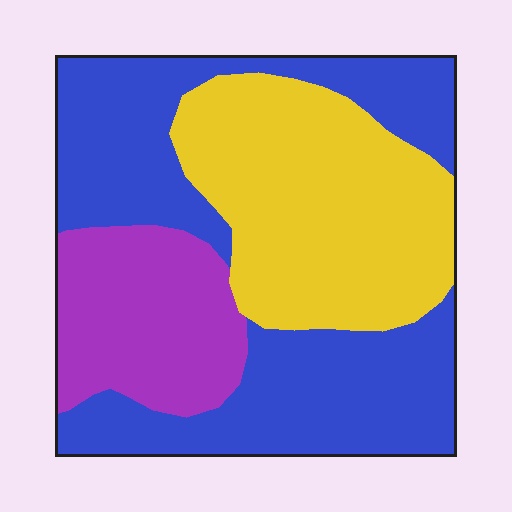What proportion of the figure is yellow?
Yellow covers 34% of the figure.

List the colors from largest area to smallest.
From largest to smallest: blue, yellow, purple.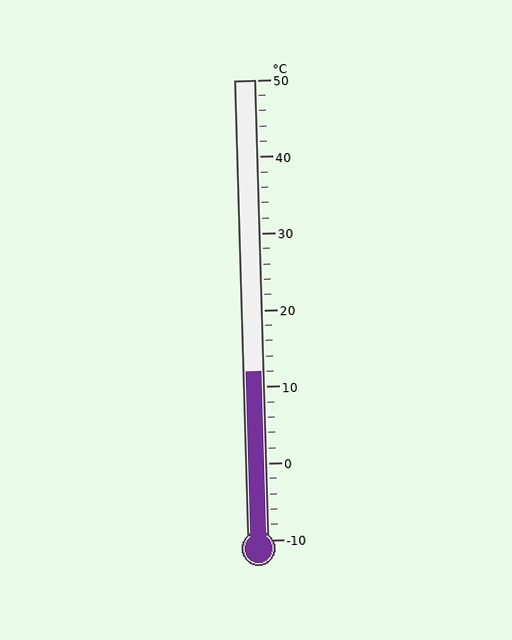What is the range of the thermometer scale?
The thermometer scale ranges from -10°C to 50°C.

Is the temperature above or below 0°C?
The temperature is above 0°C.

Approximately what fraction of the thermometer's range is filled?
The thermometer is filled to approximately 35% of its range.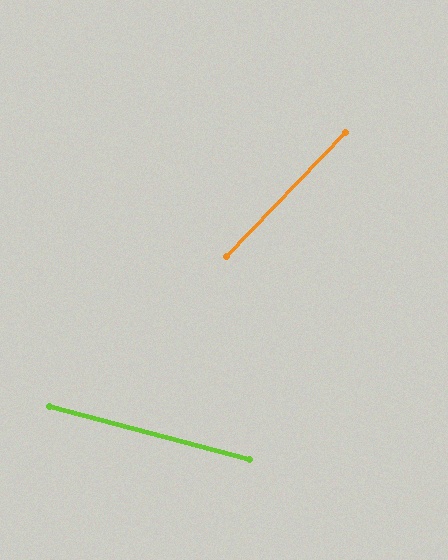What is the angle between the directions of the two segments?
Approximately 61 degrees.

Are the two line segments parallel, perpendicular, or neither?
Neither parallel nor perpendicular — they differ by about 61°.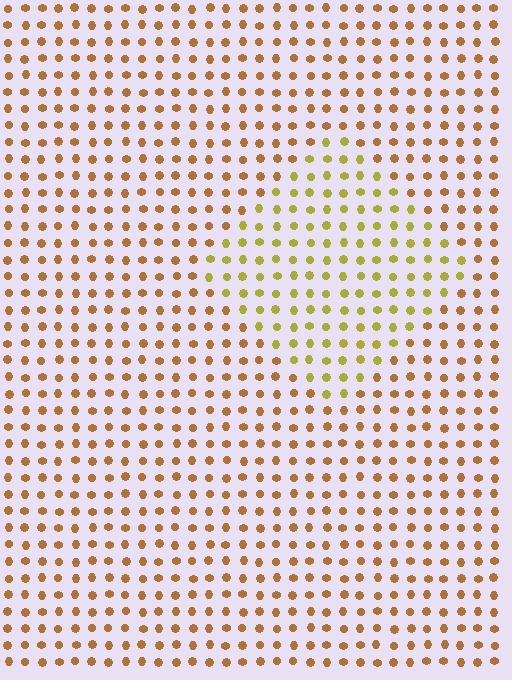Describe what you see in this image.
The image is filled with small brown elements in a uniform arrangement. A diamond-shaped region is visible where the elements are tinted to a slightly different hue, forming a subtle color boundary.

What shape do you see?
I see a diamond.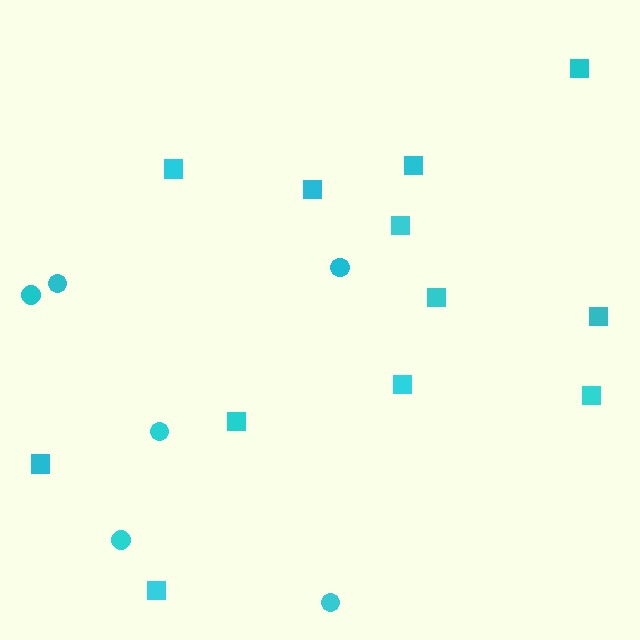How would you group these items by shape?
There are 2 groups: one group of squares (12) and one group of circles (6).